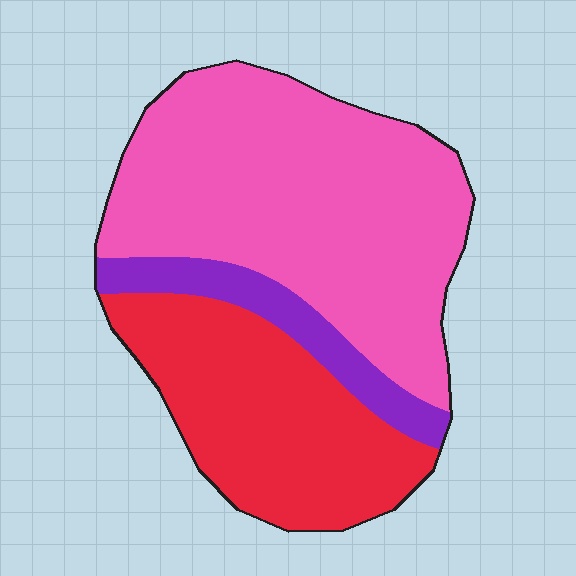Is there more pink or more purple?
Pink.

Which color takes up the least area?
Purple, at roughly 10%.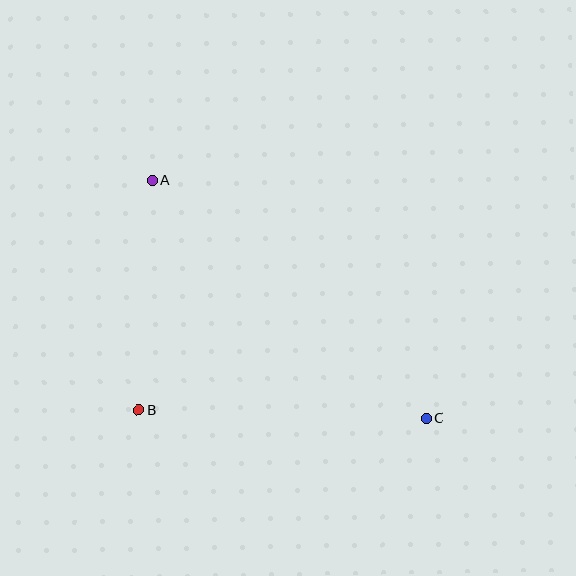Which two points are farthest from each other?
Points A and C are farthest from each other.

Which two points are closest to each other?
Points A and B are closest to each other.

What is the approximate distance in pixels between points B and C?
The distance between B and C is approximately 288 pixels.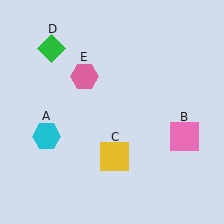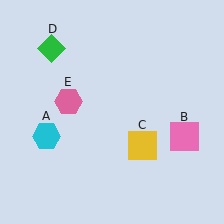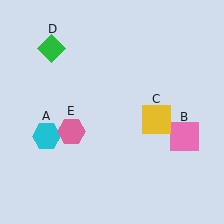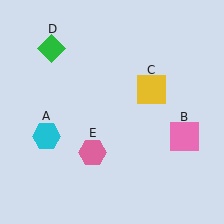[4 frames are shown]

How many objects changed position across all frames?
2 objects changed position: yellow square (object C), pink hexagon (object E).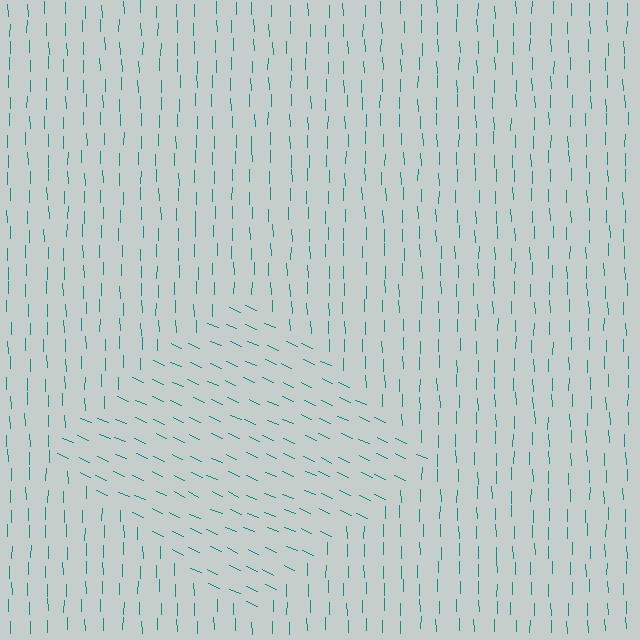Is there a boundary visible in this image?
Yes, there is a texture boundary formed by a change in line orientation.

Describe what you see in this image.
The image is filled with small teal line segments. A diamond region in the image has lines oriented differently from the surrounding lines, creating a visible texture boundary.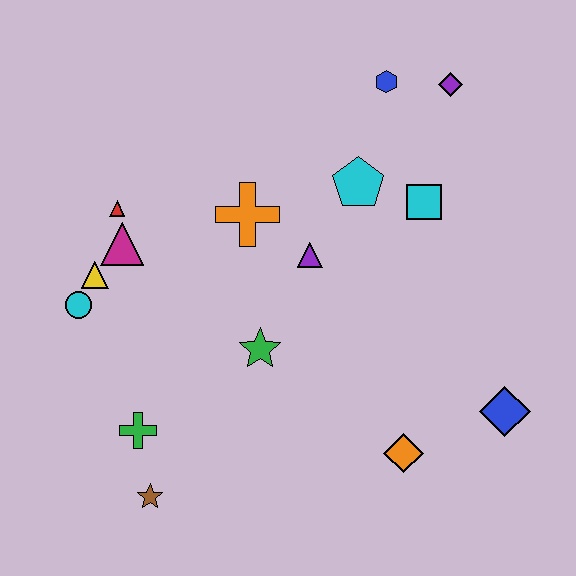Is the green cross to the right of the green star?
No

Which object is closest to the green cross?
The brown star is closest to the green cross.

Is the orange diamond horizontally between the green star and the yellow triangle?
No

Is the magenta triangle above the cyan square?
No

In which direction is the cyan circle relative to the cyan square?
The cyan circle is to the left of the cyan square.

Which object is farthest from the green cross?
The purple diamond is farthest from the green cross.